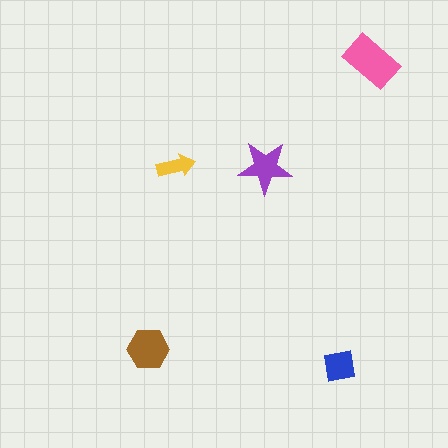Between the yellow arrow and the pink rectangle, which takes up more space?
The pink rectangle.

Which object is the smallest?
The yellow arrow.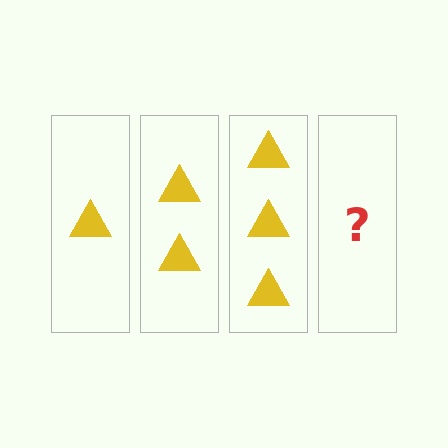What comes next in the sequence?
The next element should be 4 triangles.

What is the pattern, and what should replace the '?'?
The pattern is that each step adds one more triangle. The '?' should be 4 triangles.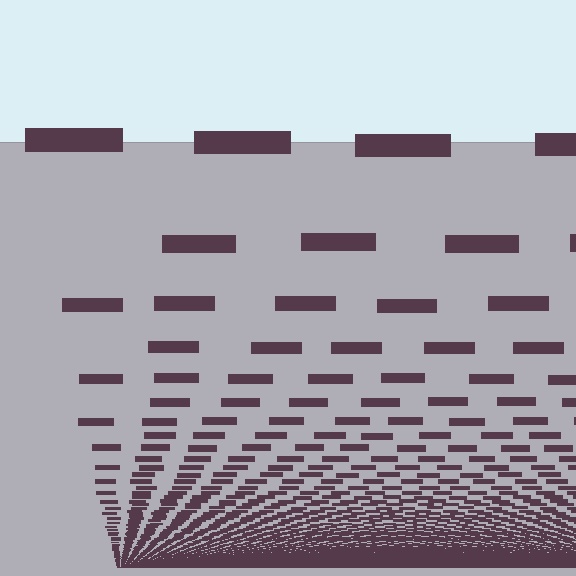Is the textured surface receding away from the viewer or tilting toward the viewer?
The surface appears to tilt toward the viewer. Texture elements get larger and sparser toward the top.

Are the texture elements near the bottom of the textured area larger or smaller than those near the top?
Smaller. The gradient is inverted — elements near the bottom are smaller and denser.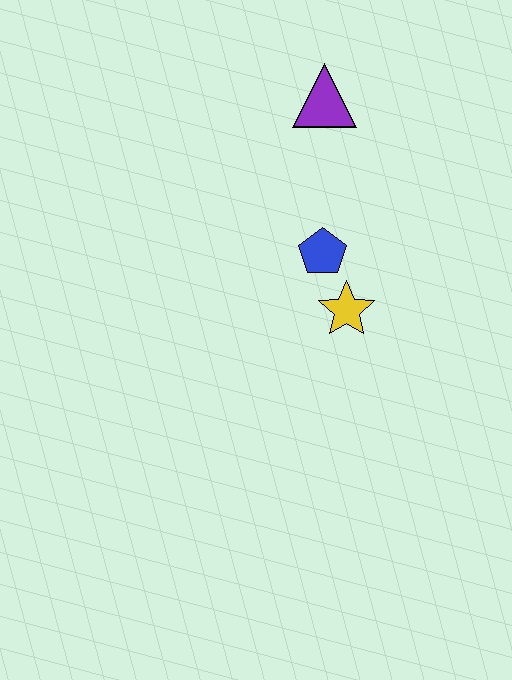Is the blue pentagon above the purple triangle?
No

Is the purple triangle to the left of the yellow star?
Yes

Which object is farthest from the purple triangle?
The yellow star is farthest from the purple triangle.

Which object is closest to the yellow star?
The blue pentagon is closest to the yellow star.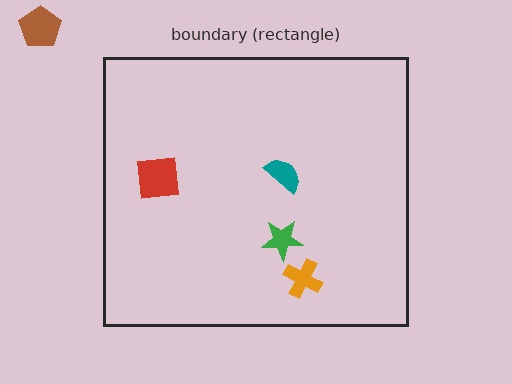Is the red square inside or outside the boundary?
Inside.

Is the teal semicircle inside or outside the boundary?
Inside.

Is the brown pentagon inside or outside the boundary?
Outside.